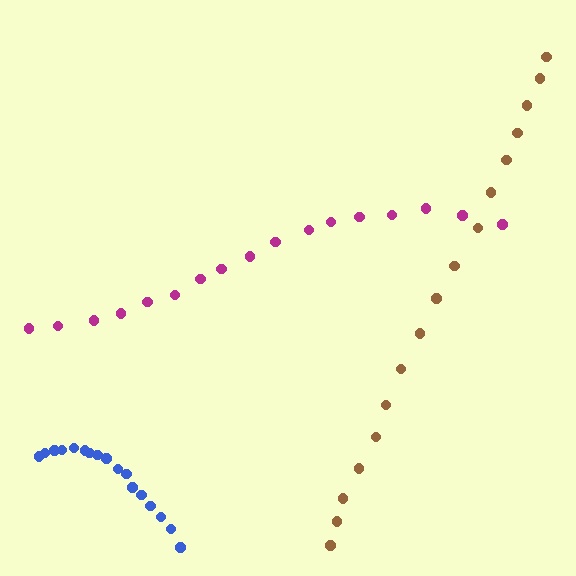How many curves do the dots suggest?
There are 3 distinct paths.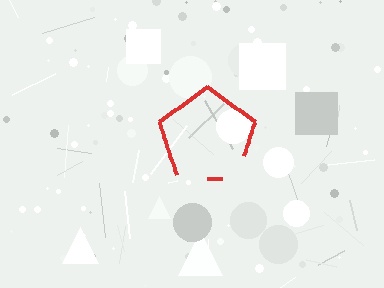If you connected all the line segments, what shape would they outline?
They would outline a pentagon.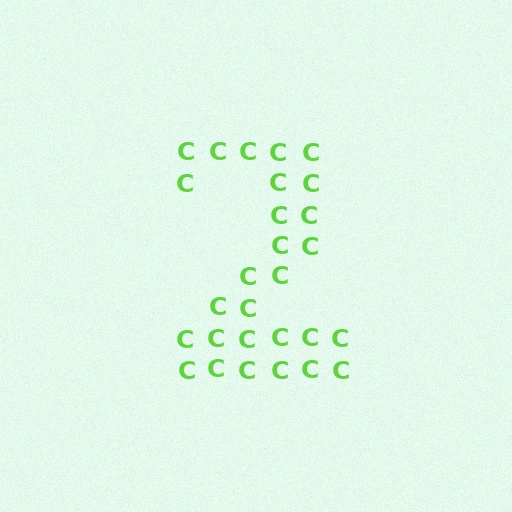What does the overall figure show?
The overall figure shows the digit 2.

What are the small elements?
The small elements are letter C's.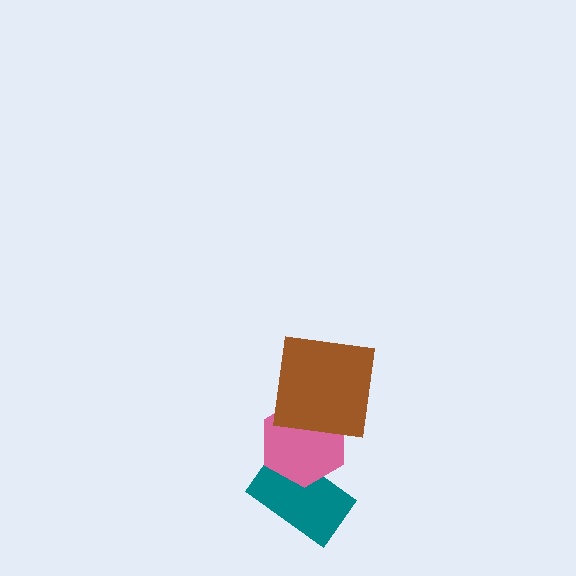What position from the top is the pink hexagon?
The pink hexagon is 2nd from the top.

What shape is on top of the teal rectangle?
The pink hexagon is on top of the teal rectangle.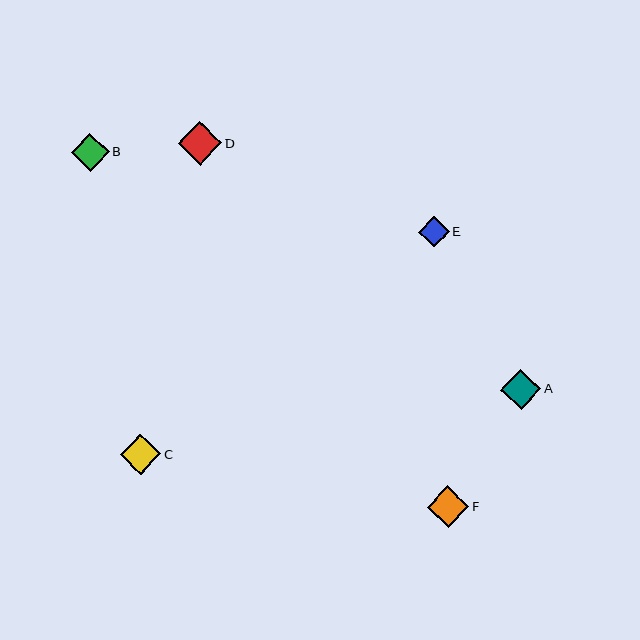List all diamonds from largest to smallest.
From largest to smallest: D, F, C, A, B, E.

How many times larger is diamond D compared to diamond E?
Diamond D is approximately 1.4 times the size of diamond E.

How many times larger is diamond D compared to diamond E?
Diamond D is approximately 1.4 times the size of diamond E.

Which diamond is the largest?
Diamond D is the largest with a size of approximately 44 pixels.